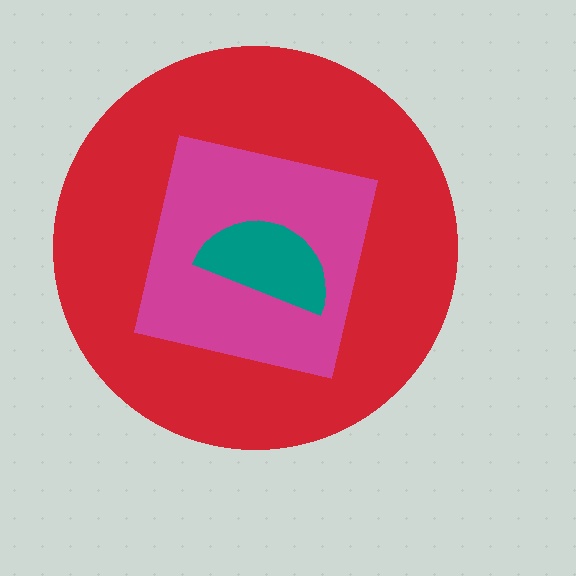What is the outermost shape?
The red circle.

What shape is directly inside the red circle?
The magenta square.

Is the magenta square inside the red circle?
Yes.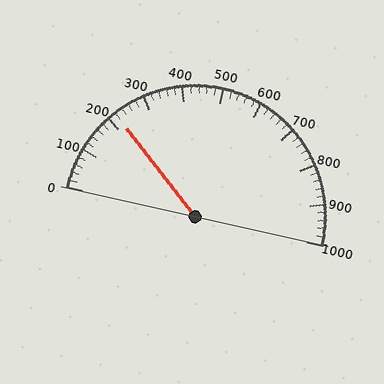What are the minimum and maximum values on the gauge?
The gauge ranges from 0 to 1000.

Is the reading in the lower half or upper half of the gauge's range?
The reading is in the lower half of the range (0 to 1000).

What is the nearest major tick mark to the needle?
The nearest major tick mark is 200.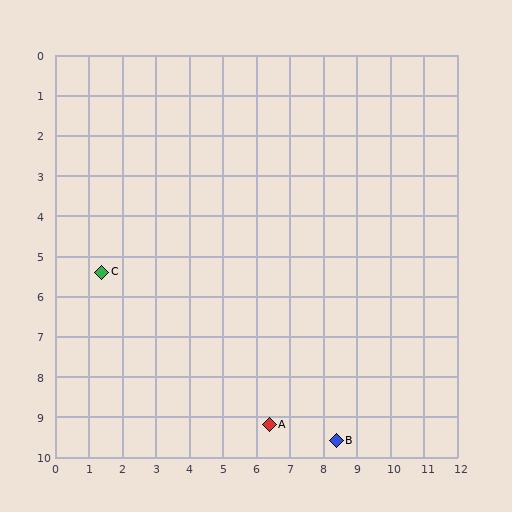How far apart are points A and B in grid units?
Points A and B are about 2.0 grid units apart.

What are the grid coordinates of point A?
Point A is at approximately (6.4, 9.2).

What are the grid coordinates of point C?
Point C is at approximately (1.4, 5.4).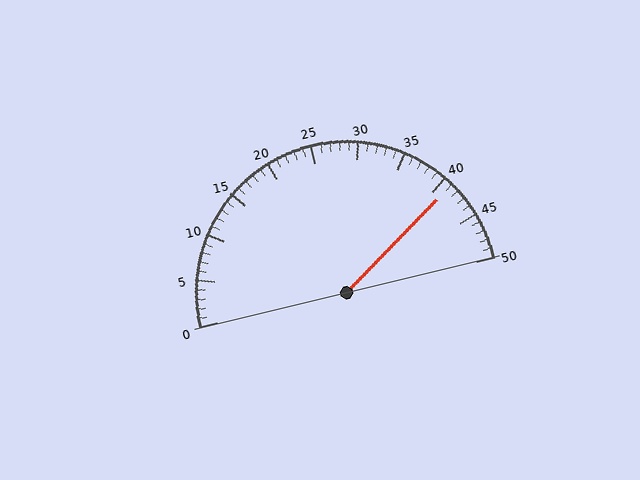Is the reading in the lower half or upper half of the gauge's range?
The reading is in the upper half of the range (0 to 50).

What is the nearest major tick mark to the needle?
The nearest major tick mark is 40.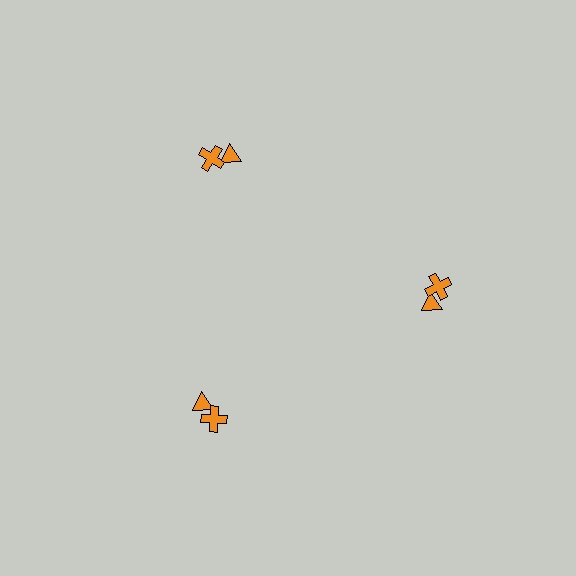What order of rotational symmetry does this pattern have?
This pattern has 3-fold rotational symmetry.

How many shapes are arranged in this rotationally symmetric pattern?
There are 6 shapes, arranged in 3 groups of 2.